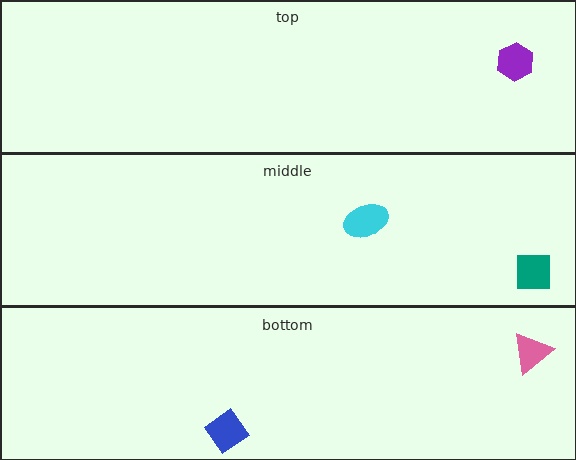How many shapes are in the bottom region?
2.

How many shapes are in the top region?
1.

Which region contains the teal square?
The middle region.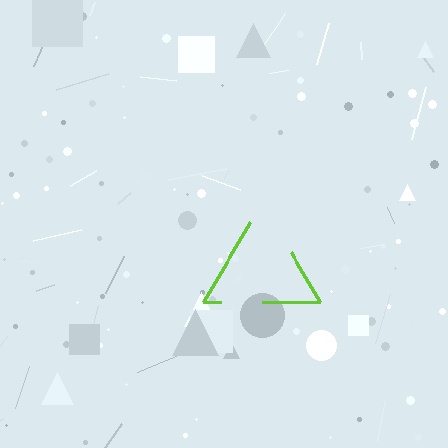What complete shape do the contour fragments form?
The contour fragments form a triangle.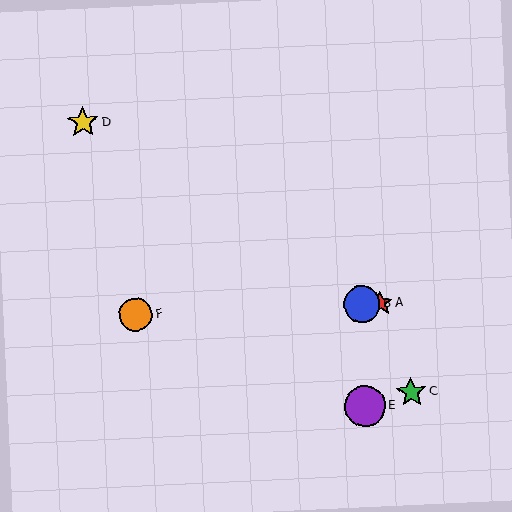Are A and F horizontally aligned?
Yes, both are at y≈304.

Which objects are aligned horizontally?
Objects A, B, F are aligned horizontally.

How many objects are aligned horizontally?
3 objects (A, B, F) are aligned horizontally.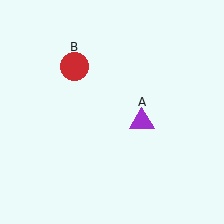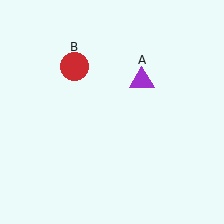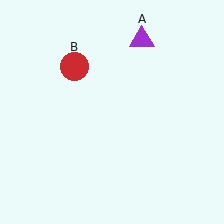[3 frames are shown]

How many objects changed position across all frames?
1 object changed position: purple triangle (object A).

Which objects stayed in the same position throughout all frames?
Red circle (object B) remained stationary.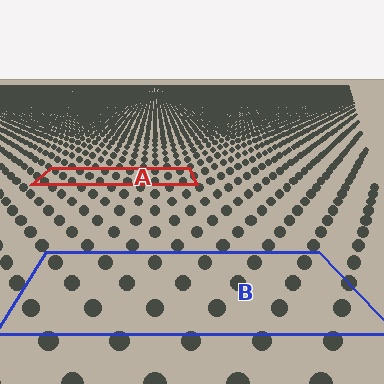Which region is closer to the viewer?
Region B is closer. The texture elements there are larger and more spread out.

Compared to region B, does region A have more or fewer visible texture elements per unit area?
Region A has more texture elements per unit area — they are packed more densely because it is farther away.